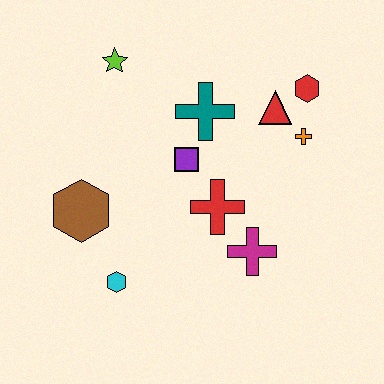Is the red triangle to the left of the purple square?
No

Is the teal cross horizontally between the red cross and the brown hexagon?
Yes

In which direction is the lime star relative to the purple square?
The lime star is above the purple square.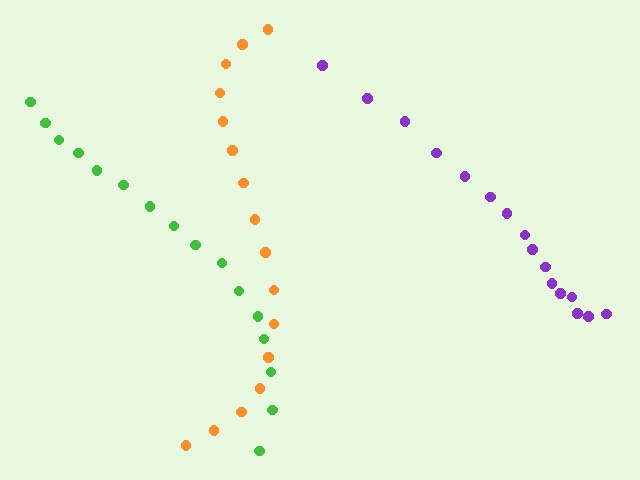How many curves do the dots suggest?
There are 3 distinct paths.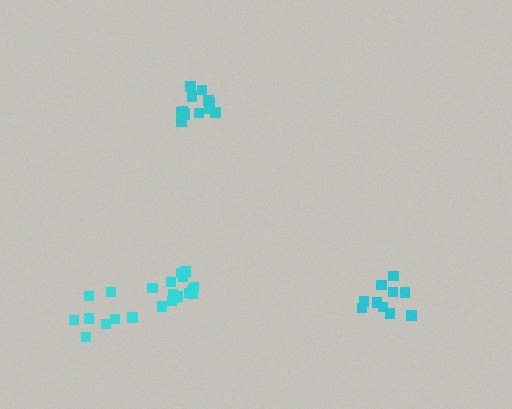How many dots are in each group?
Group 1: 8 dots, Group 2: 14 dots, Group 3: 10 dots, Group 4: 13 dots (45 total).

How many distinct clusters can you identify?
There are 4 distinct clusters.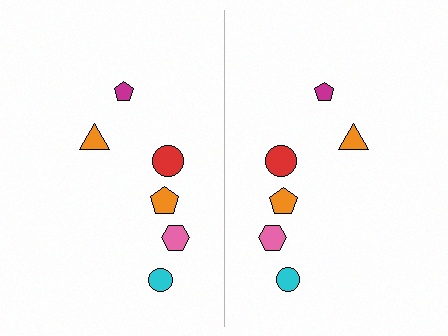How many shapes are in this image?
There are 12 shapes in this image.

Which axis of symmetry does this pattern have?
The pattern has a vertical axis of symmetry running through the center of the image.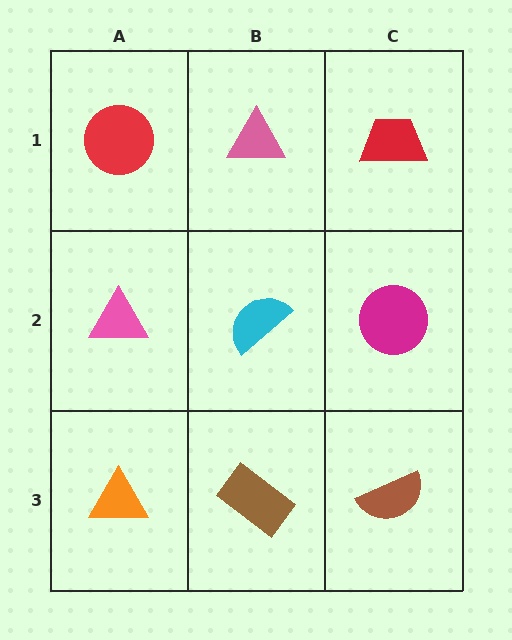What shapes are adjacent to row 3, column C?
A magenta circle (row 2, column C), a brown rectangle (row 3, column B).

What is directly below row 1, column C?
A magenta circle.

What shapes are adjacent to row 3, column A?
A pink triangle (row 2, column A), a brown rectangle (row 3, column B).